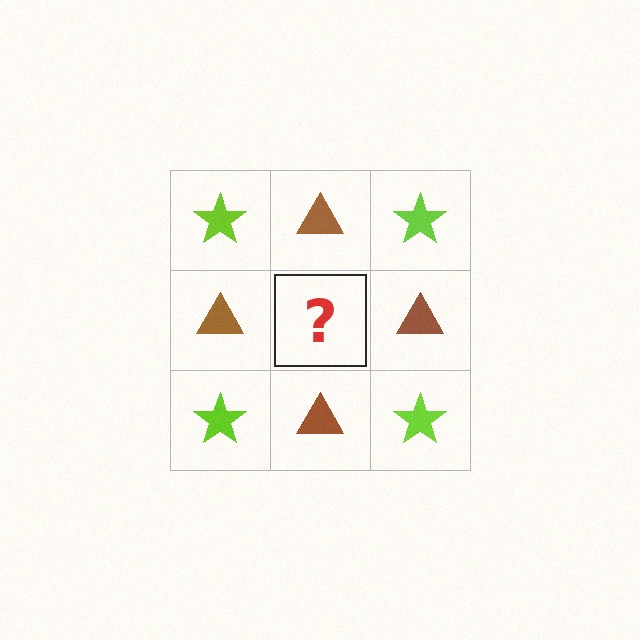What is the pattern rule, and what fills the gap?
The rule is that it alternates lime star and brown triangle in a checkerboard pattern. The gap should be filled with a lime star.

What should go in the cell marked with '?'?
The missing cell should contain a lime star.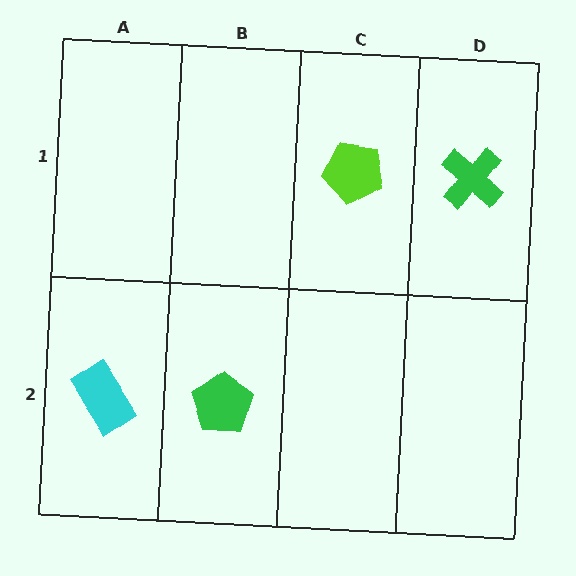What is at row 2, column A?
A cyan rectangle.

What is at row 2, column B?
A green pentagon.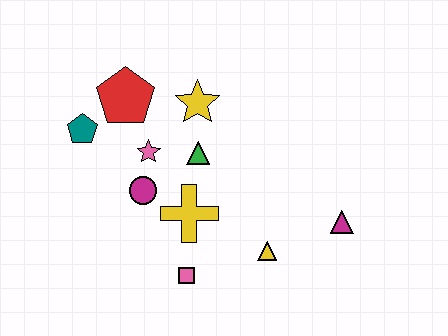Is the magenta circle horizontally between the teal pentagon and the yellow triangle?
Yes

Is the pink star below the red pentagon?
Yes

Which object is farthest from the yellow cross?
The magenta triangle is farthest from the yellow cross.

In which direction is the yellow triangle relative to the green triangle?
The yellow triangle is below the green triangle.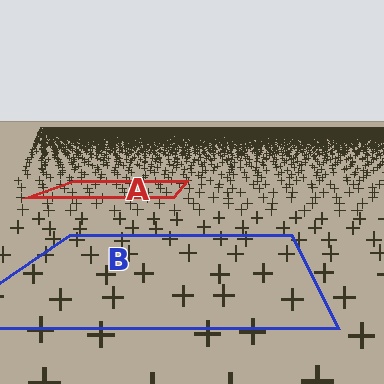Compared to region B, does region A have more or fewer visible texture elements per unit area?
Region A has more texture elements per unit area — they are packed more densely because it is farther away.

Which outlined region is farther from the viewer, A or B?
Region A is farther from the viewer — the texture elements inside it appear smaller and more densely packed.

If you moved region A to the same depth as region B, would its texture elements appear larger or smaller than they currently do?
They would appear larger. At a closer depth, the same texture elements are projected at a bigger on-screen size.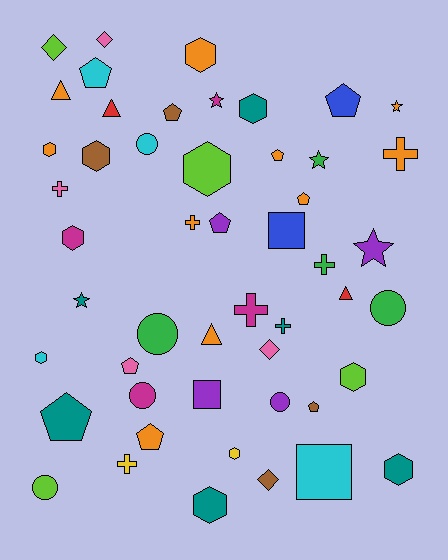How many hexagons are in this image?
There are 11 hexagons.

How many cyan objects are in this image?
There are 4 cyan objects.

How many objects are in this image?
There are 50 objects.